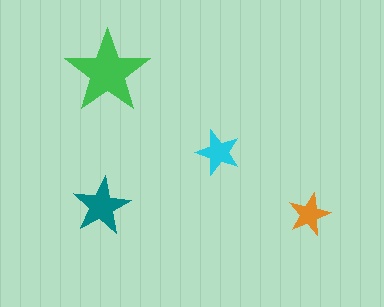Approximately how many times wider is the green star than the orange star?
About 2 times wider.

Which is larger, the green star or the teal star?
The green one.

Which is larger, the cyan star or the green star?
The green one.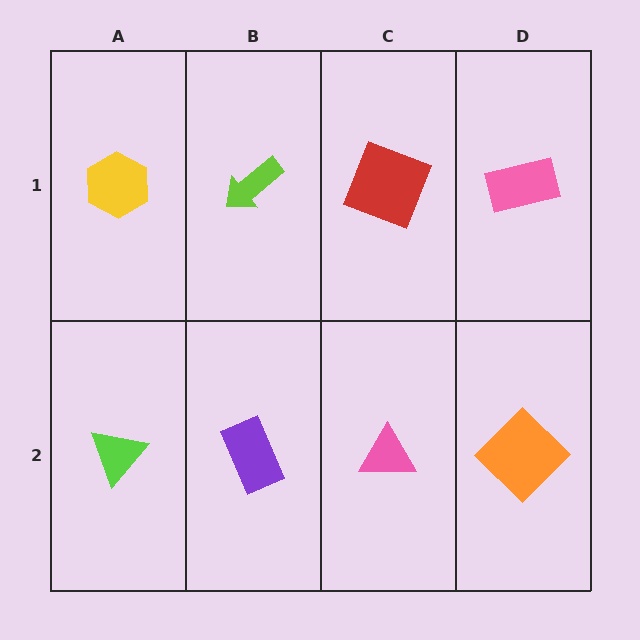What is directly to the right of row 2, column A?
A purple rectangle.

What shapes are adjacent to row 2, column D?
A pink rectangle (row 1, column D), a pink triangle (row 2, column C).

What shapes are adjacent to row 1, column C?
A pink triangle (row 2, column C), a lime arrow (row 1, column B), a pink rectangle (row 1, column D).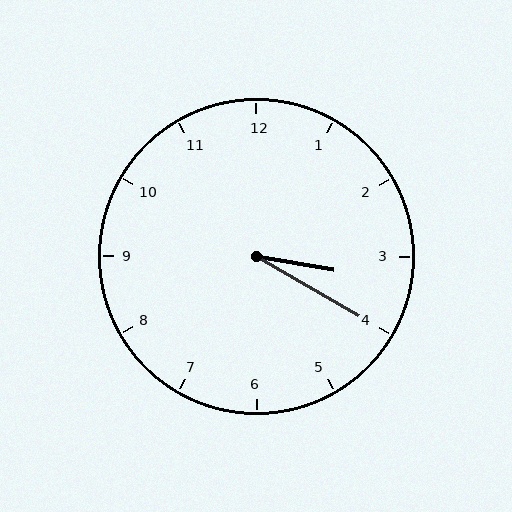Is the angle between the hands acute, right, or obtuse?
It is acute.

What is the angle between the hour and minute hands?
Approximately 20 degrees.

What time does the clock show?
3:20.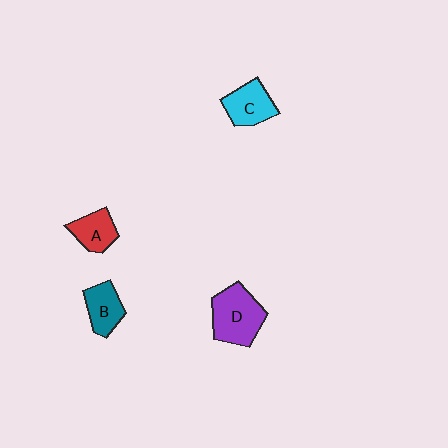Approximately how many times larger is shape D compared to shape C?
Approximately 1.4 times.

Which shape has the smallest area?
Shape A (red).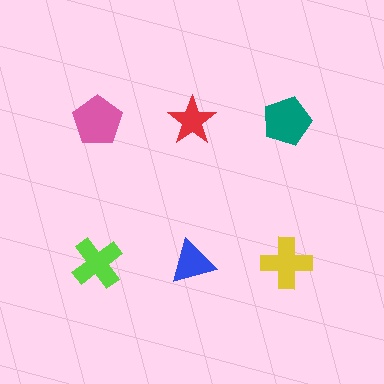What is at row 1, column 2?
A red star.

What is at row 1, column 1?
A pink pentagon.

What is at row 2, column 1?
A lime cross.